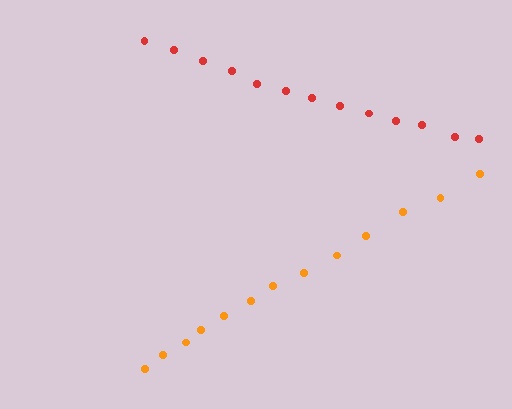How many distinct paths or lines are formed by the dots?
There are 2 distinct paths.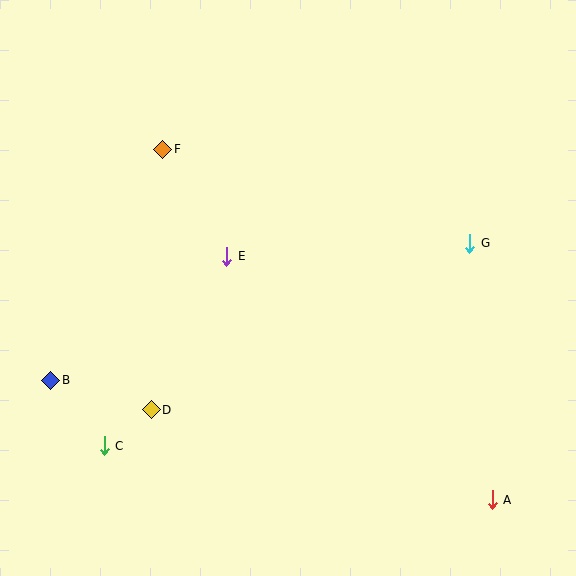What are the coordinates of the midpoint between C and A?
The midpoint between C and A is at (298, 473).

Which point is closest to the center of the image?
Point E at (227, 256) is closest to the center.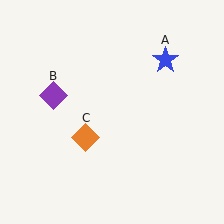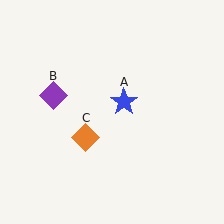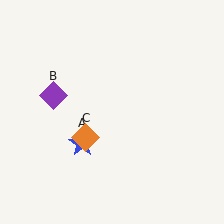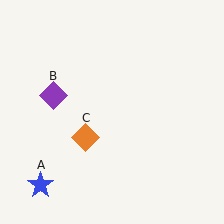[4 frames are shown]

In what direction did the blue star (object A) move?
The blue star (object A) moved down and to the left.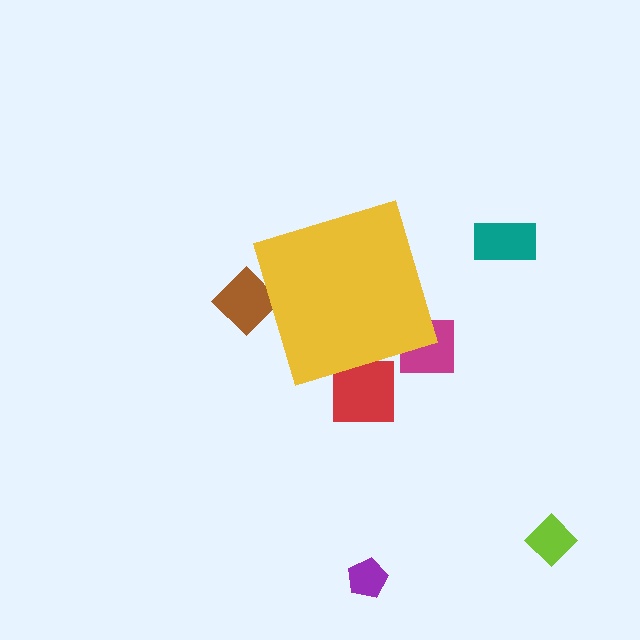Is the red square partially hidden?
Yes, the red square is partially hidden behind the yellow diamond.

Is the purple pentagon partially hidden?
No, the purple pentagon is fully visible.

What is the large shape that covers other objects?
A yellow diamond.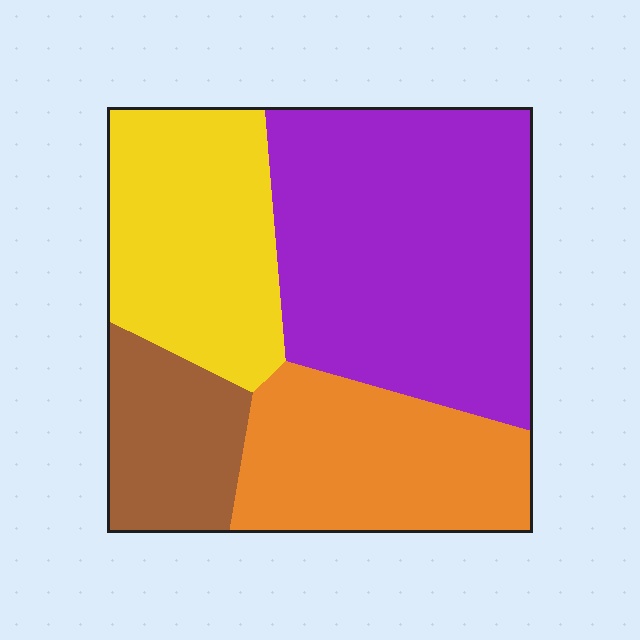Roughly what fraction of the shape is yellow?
Yellow covers about 25% of the shape.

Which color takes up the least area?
Brown, at roughly 15%.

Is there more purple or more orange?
Purple.